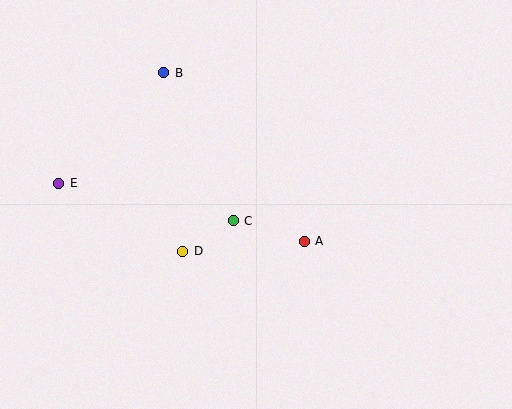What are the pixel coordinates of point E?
Point E is at (59, 183).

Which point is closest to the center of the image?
Point C at (233, 221) is closest to the center.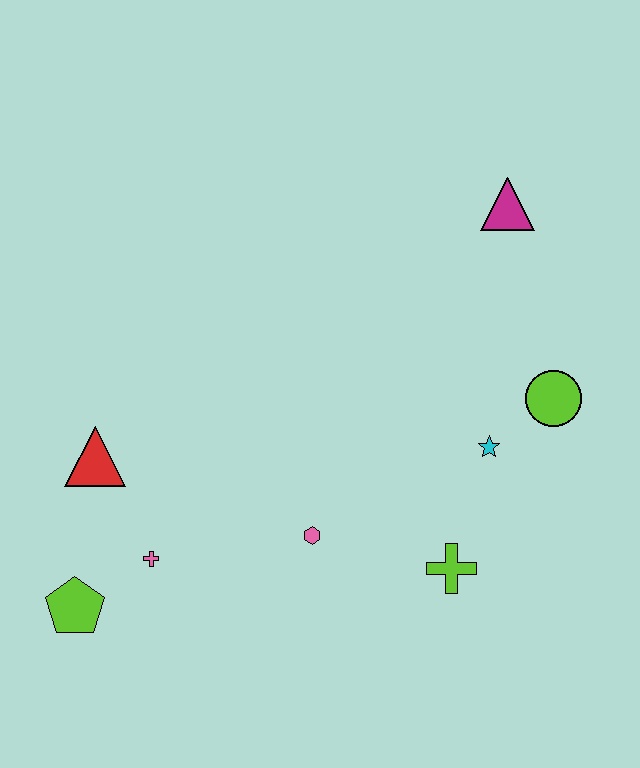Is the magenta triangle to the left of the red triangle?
No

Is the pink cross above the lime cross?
Yes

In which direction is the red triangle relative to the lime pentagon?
The red triangle is above the lime pentagon.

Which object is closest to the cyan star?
The lime circle is closest to the cyan star.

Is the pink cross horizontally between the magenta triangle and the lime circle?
No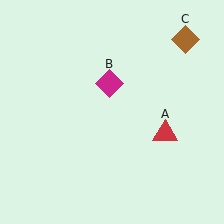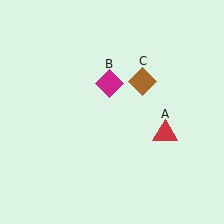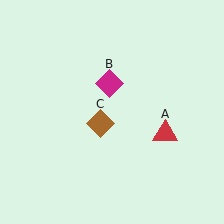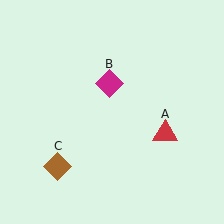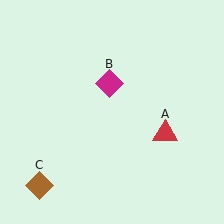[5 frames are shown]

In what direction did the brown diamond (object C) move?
The brown diamond (object C) moved down and to the left.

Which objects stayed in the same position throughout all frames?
Red triangle (object A) and magenta diamond (object B) remained stationary.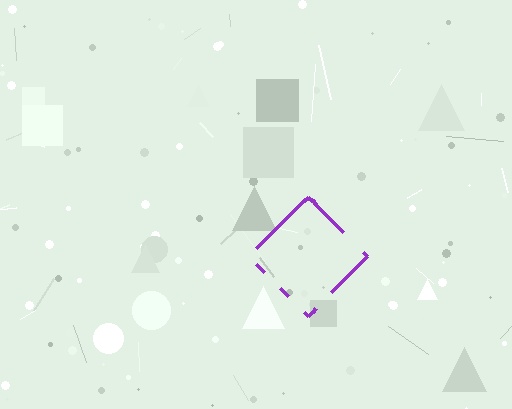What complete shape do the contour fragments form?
The contour fragments form a diamond.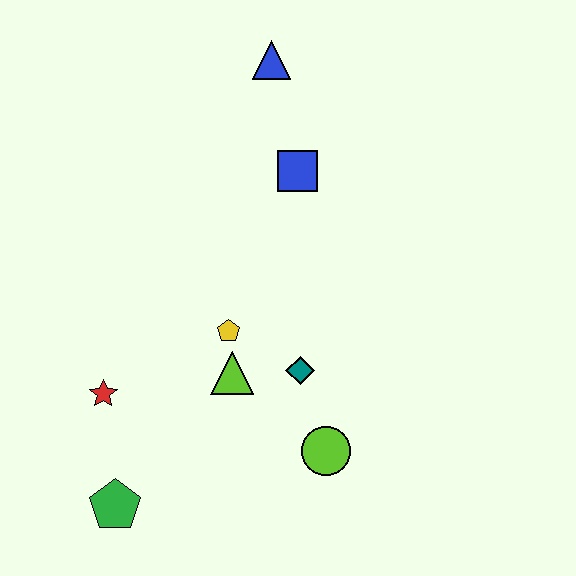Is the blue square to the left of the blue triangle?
No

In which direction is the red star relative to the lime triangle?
The red star is to the left of the lime triangle.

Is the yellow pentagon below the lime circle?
No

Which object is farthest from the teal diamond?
The blue triangle is farthest from the teal diamond.